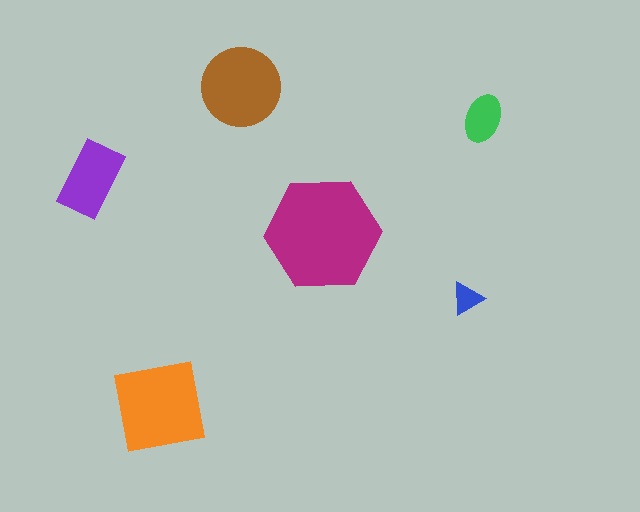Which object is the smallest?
The blue triangle.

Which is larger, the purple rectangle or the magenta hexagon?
The magenta hexagon.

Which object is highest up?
The brown circle is topmost.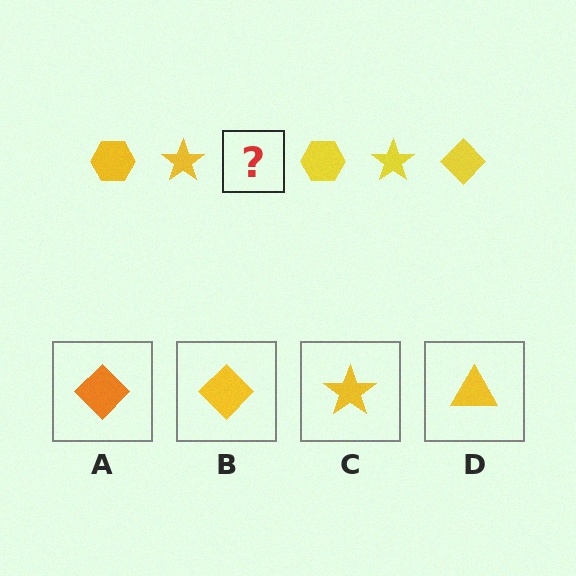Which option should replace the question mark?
Option B.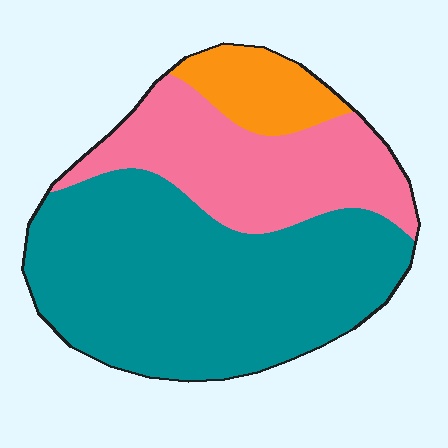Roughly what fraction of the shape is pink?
Pink covers roughly 30% of the shape.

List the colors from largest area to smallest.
From largest to smallest: teal, pink, orange.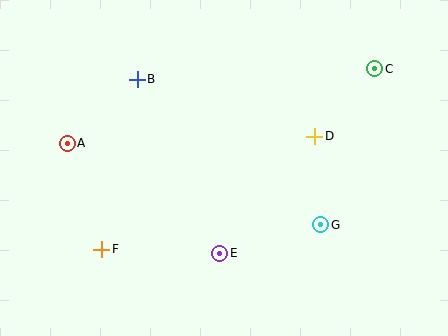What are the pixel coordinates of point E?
Point E is at (220, 253).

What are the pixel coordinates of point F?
Point F is at (102, 249).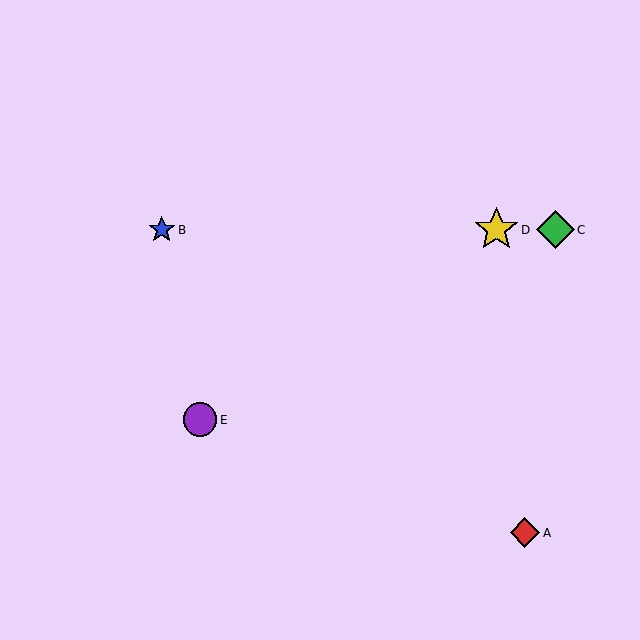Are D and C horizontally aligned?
Yes, both are at y≈230.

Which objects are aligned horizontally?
Objects B, C, D are aligned horizontally.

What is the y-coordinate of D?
Object D is at y≈230.